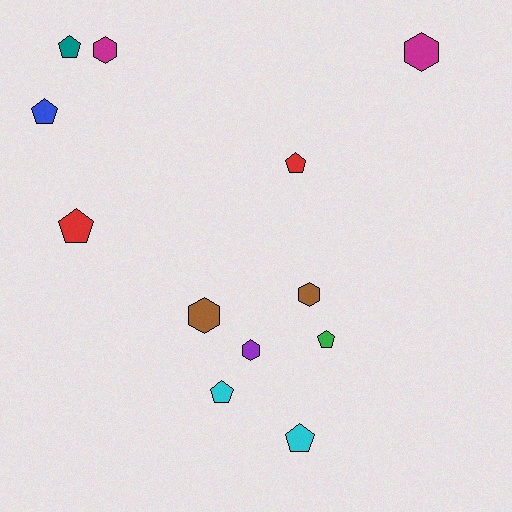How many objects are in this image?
There are 12 objects.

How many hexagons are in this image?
There are 5 hexagons.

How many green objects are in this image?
There is 1 green object.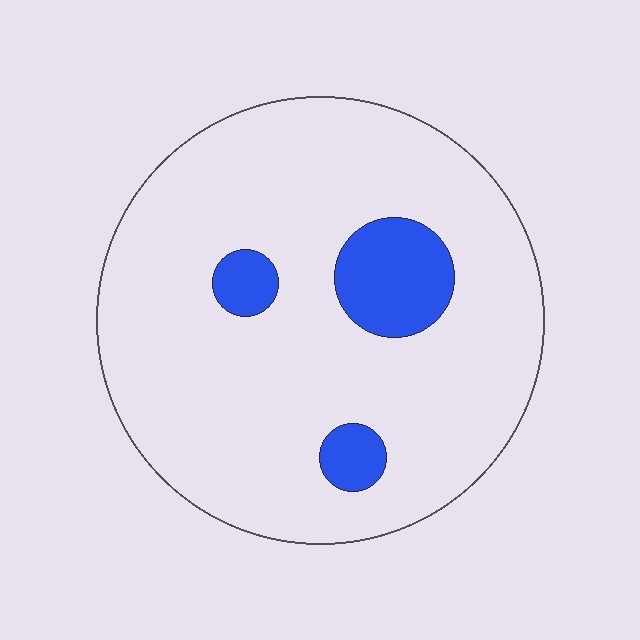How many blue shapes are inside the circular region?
3.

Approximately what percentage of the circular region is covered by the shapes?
Approximately 10%.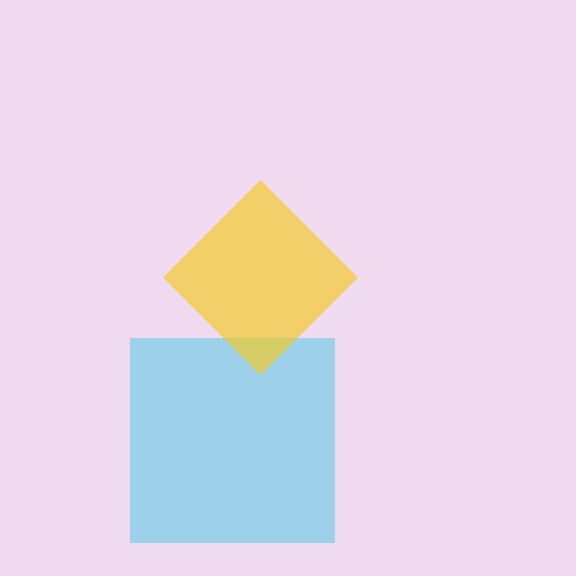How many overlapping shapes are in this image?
There are 2 overlapping shapes in the image.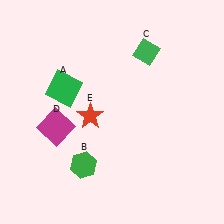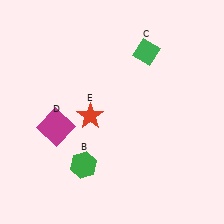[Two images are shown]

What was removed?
The green square (A) was removed in Image 2.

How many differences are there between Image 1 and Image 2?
There is 1 difference between the two images.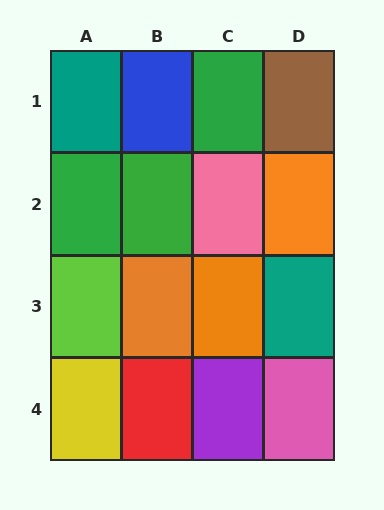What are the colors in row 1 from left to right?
Teal, blue, green, brown.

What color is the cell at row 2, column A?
Green.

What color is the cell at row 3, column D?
Teal.